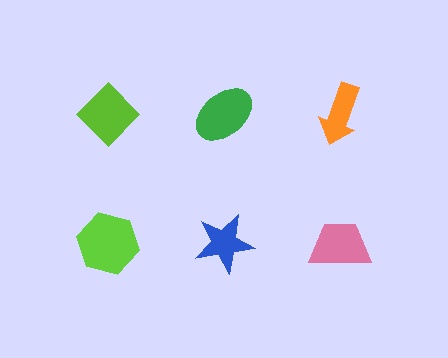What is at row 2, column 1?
A lime hexagon.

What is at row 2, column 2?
A blue star.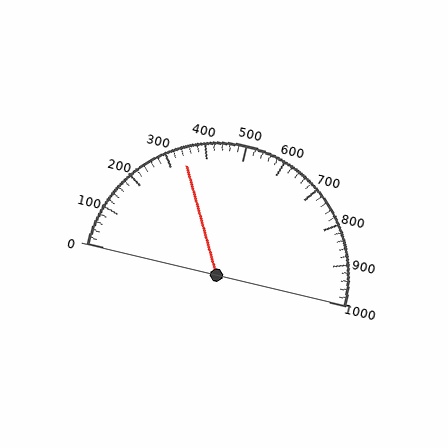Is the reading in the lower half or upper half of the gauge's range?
The reading is in the lower half of the range (0 to 1000).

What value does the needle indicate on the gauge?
The needle indicates approximately 340.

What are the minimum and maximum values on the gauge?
The gauge ranges from 0 to 1000.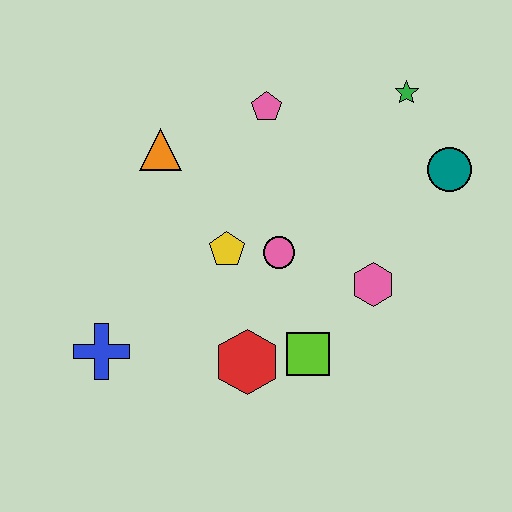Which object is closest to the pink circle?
The yellow pentagon is closest to the pink circle.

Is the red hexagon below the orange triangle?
Yes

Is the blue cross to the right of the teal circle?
No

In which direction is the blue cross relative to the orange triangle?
The blue cross is below the orange triangle.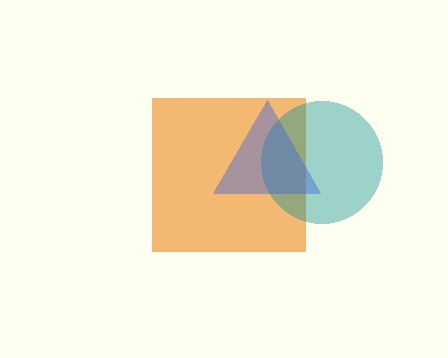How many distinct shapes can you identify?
There are 3 distinct shapes: an orange square, a teal circle, a blue triangle.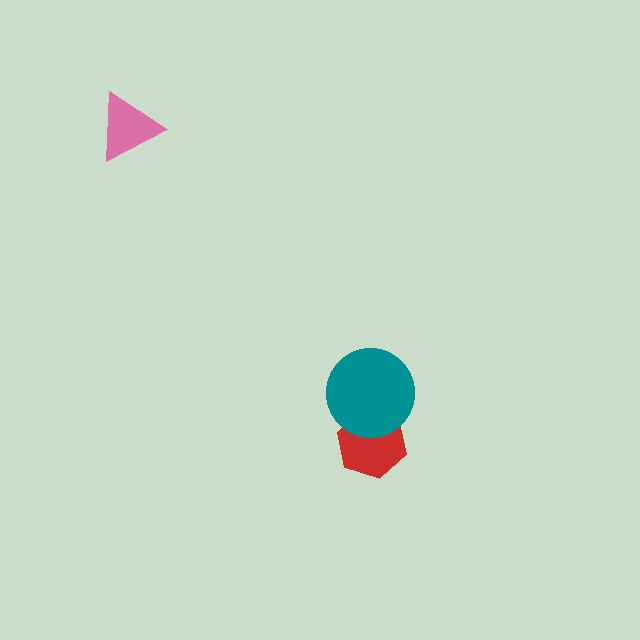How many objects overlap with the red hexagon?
1 object overlaps with the red hexagon.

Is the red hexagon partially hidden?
Yes, it is partially covered by another shape.